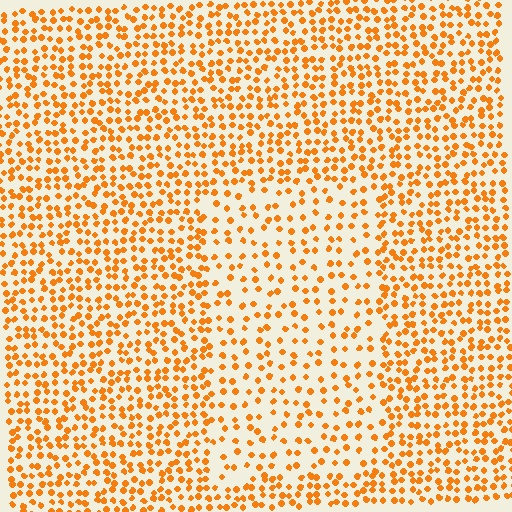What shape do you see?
I see a rectangle.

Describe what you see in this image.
The image contains small orange elements arranged at two different densities. A rectangle-shaped region is visible where the elements are less densely packed than the surrounding area.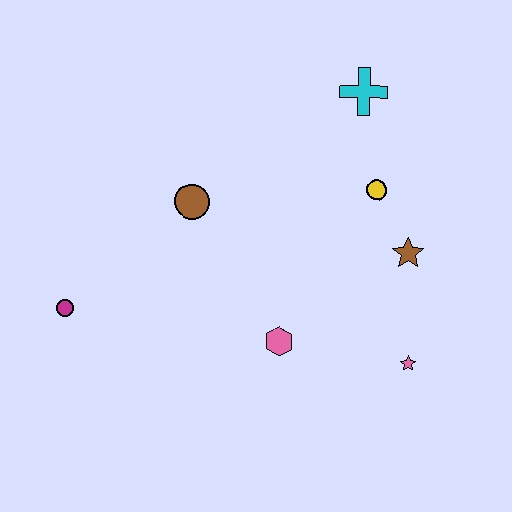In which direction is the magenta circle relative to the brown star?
The magenta circle is to the left of the brown star.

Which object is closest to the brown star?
The yellow circle is closest to the brown star.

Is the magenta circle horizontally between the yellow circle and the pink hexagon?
No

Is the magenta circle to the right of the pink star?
No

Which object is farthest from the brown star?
The magenta circle is farthest from the brown star.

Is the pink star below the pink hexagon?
Yes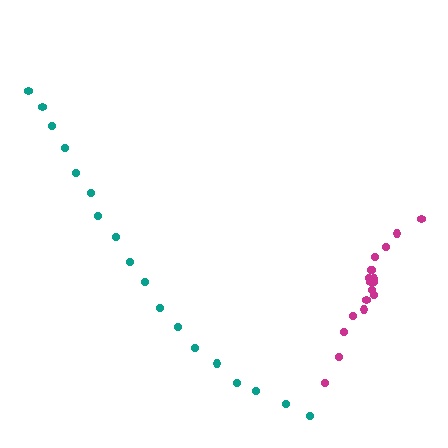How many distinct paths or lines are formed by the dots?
There are 2 distinct paths.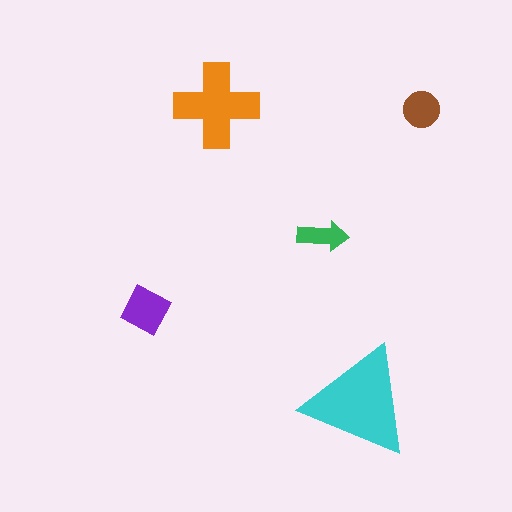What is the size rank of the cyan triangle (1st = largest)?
1st.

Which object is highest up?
The orange cross is topmost.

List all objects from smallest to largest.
The green arrow, the brown circle, the purple diamond, the orange cross, the cyan triangle.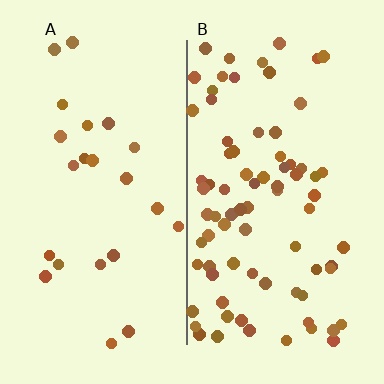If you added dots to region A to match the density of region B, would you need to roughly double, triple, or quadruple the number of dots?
Approximately triple.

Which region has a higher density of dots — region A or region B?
B (the right).